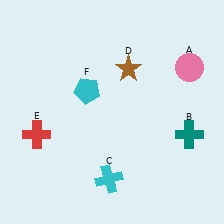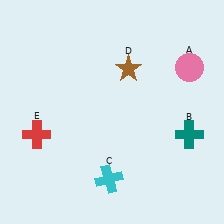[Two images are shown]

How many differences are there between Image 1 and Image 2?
There is 1 difference between the two images.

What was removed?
The cyan pentagon (F) was removed in Image 2.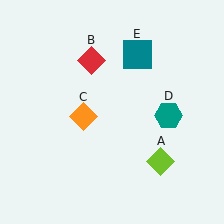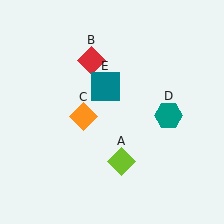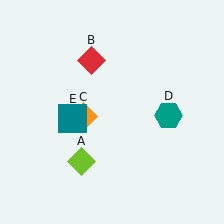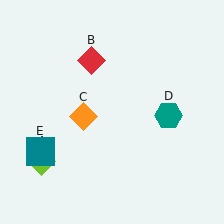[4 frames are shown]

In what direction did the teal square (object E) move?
The teal square (object E) moved down and to the left.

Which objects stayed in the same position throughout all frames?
Red diamond (object B) and orange diamond (object C) and teal hexagon (object D) remained stationary.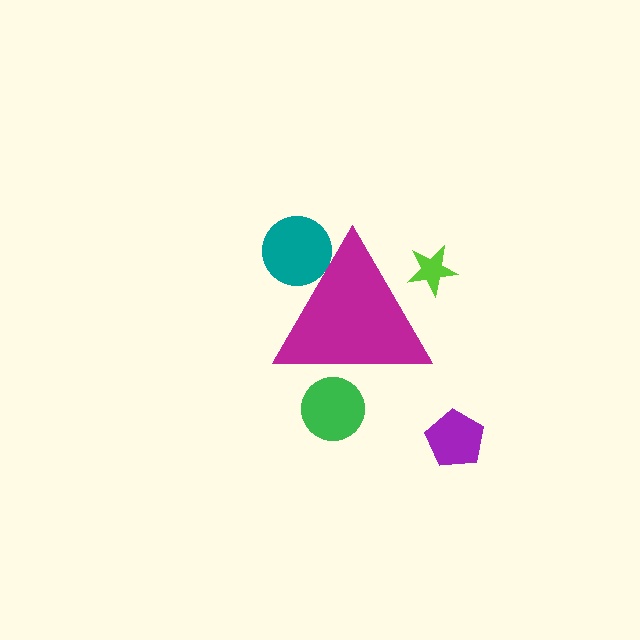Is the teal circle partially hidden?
Yes, the teal circle is partially hidden behind the magenta triangle.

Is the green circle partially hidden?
Yes, the green circle is partially hidden behind the magenta triangle.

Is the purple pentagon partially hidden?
No, the purple pentagon is fully visible.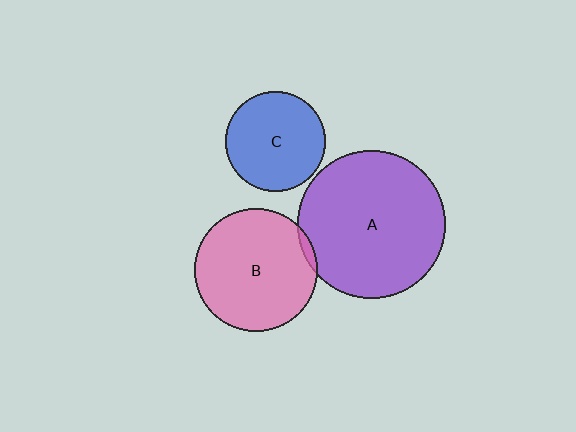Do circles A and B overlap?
Yes.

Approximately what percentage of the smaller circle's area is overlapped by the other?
Approximately 5%.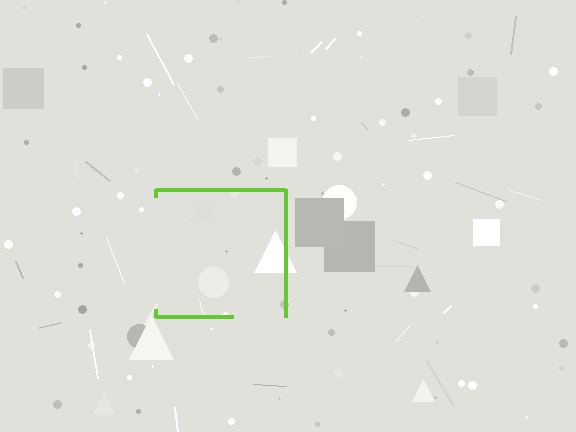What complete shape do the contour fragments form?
The contour fragments form a square.